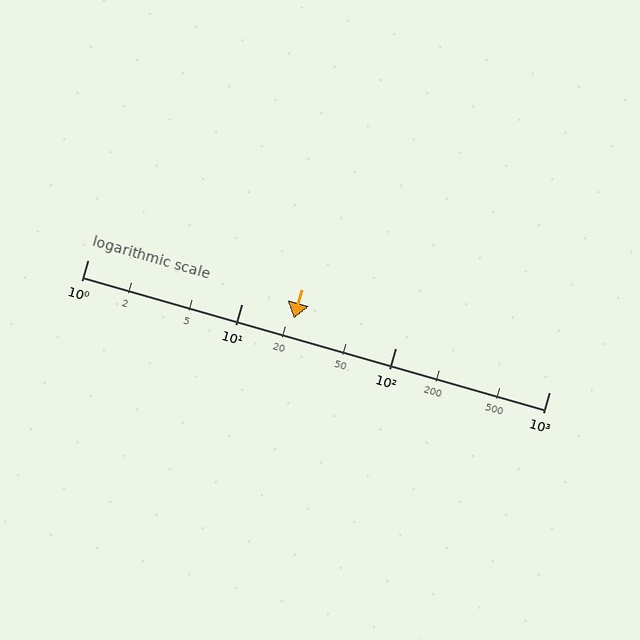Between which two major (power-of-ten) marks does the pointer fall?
The pointer is between 10 and 100.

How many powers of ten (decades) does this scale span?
The scale spans 3 decades, from 1 to 1000.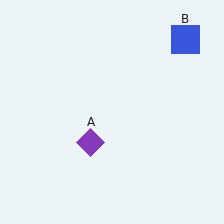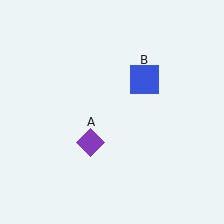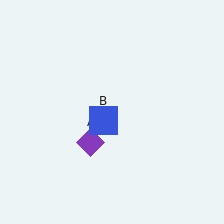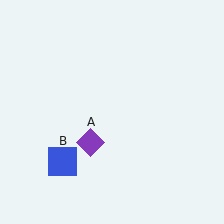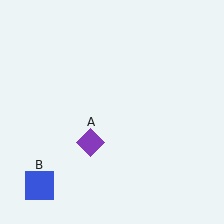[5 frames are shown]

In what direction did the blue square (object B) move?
The blue square (object B) moved down and to the left.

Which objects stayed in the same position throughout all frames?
Purple diamond (object A) remained stationary.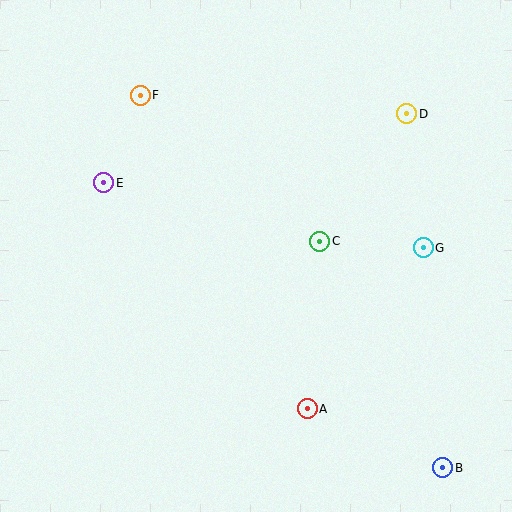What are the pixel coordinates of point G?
Point G is at (423, 248).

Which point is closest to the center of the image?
Point C at (320, 241) is closest to the center.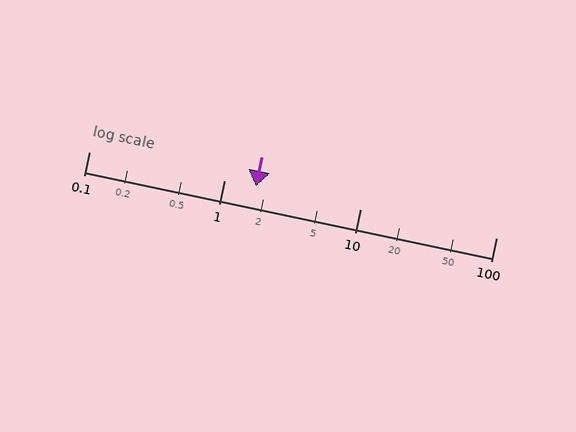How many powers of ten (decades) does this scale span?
The scale spans 3 decades, from 0.1 to 100.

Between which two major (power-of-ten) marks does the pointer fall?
The pointer is between 1 and 10.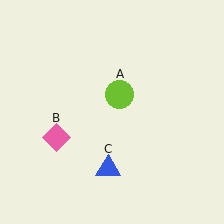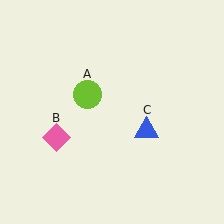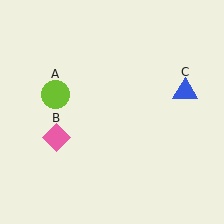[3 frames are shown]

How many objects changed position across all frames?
2 objects changed position: lime circle (object A), blue triangle (object C).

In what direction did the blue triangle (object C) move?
The blue triangle (object C) moved up and to the right.